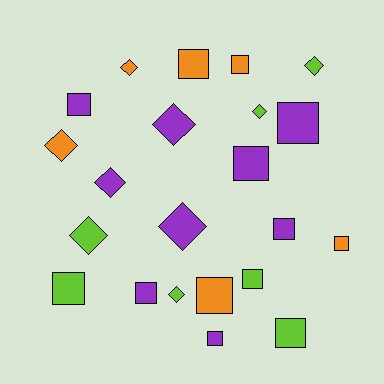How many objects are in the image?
There are 22 objects.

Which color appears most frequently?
Purple, with 9 objects.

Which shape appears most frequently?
Square, with 13 objects.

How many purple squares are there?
There are 6 purple squares.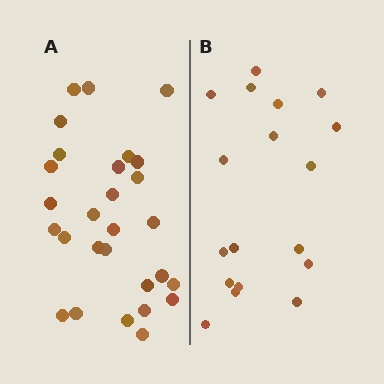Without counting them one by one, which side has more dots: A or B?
Region A (the left region) has more dots.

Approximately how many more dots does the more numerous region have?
Region A has roughly 10 or so more dots than region B.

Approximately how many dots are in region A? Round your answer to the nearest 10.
About 30 dots. (The exact count is 28, which rounds to 30.)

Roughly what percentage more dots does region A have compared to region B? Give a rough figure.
About 55% more.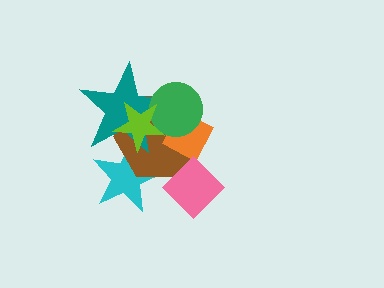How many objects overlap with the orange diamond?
2 objects overlap with the orange diamond.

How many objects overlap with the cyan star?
3 objects overlap with the cyan star.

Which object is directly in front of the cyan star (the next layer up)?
The brown hexagon is directly in front of the cyan star.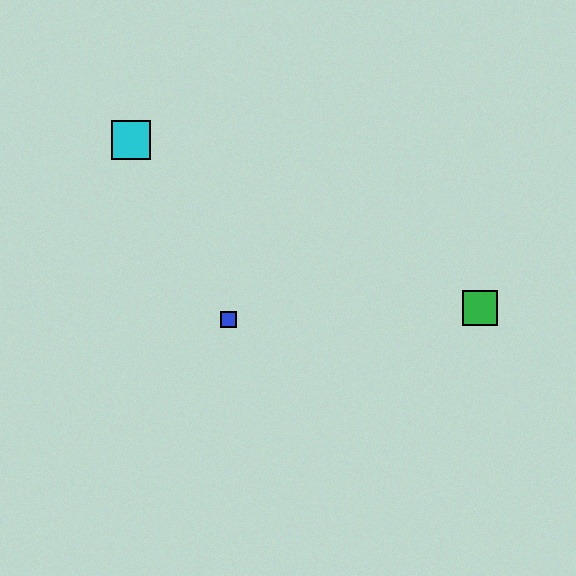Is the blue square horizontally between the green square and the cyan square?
Yes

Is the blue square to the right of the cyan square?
Yes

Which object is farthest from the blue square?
The green square is farthest from the blue square.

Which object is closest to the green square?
The blue square is closest to the green square.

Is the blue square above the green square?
No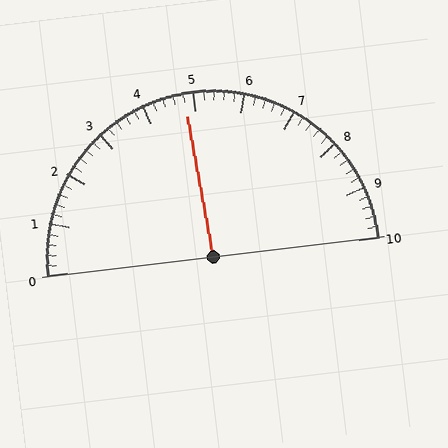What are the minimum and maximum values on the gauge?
The gauge ranges from 0 to 10.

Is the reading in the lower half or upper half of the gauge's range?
The reading is in the lower half of the range (0 to 10).